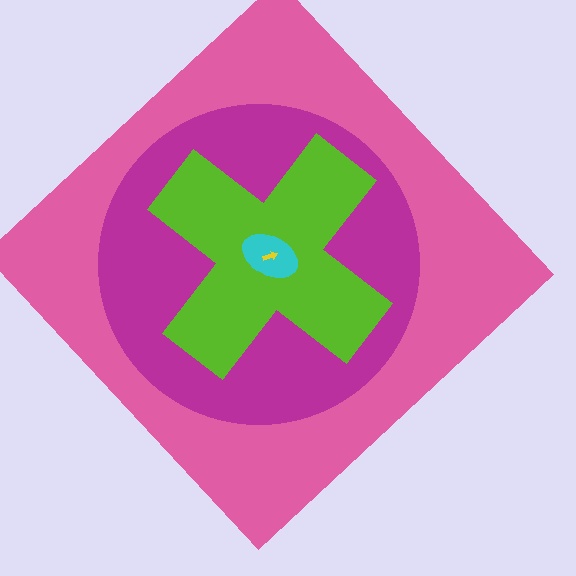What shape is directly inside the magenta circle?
The lime cross.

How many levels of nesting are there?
5.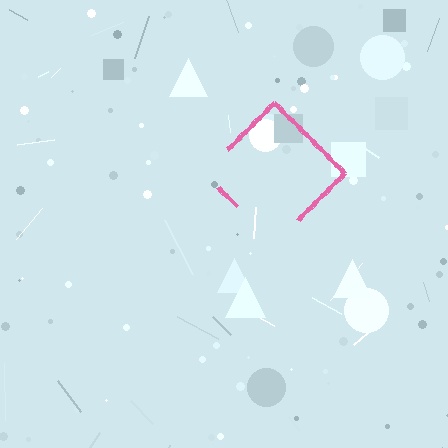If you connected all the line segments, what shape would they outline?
They would outline a diamond.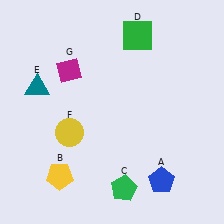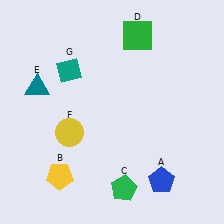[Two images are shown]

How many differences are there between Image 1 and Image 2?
There is 1 difference between the two images.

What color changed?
The diamond (G) changed from magenta in Image 1 to teal in Image 2.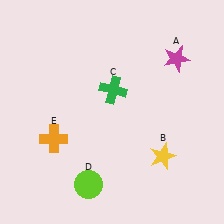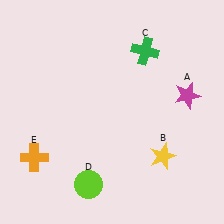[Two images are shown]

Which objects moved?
The objects that moved are: the magenta star (A), the green cross (C), the orange cross (E).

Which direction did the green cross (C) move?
The green cross (C) moved up.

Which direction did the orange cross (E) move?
The orange cross (E) moved left.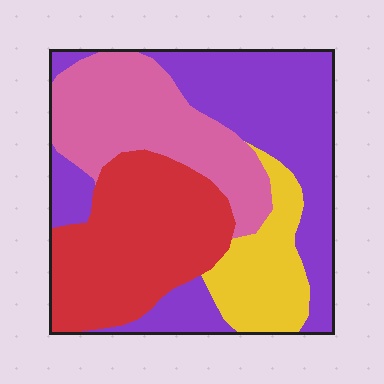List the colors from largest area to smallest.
From largest to smallest: purple, red, pink, yellow.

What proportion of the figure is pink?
Pink takes up between a sixth and a third of the figure.